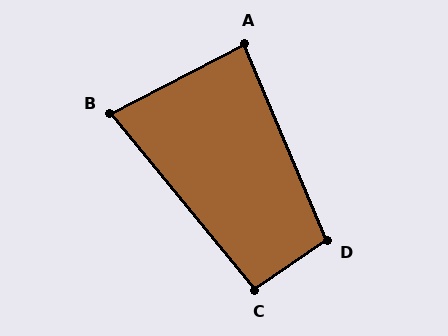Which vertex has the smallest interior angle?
B, at approximately 78 degrees.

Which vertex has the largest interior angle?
D, at approximately 102 degrees.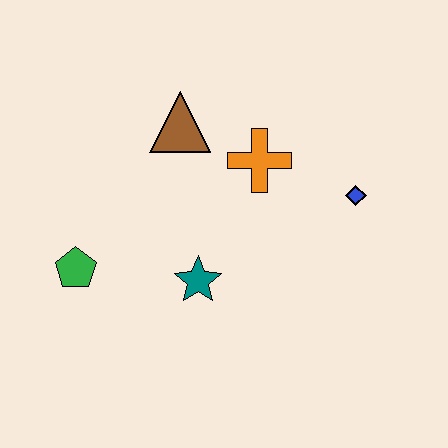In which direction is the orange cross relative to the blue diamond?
The orange cross is to the left of the blue diamond.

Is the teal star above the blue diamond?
No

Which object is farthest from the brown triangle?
The blue diamond is farthest from the brown triangle.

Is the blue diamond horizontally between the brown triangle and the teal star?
No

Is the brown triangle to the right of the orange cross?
No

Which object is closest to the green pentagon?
The teal star is closest to the green pentagon.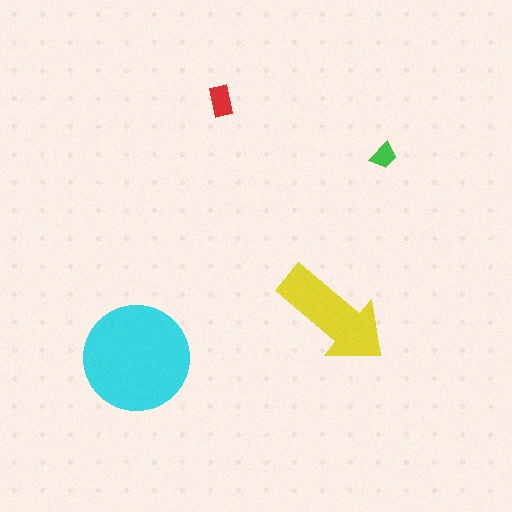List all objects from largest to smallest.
The cyan circle, the yellow arrow, the red rectangle, the green trapezoid.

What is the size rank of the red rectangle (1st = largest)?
3rd.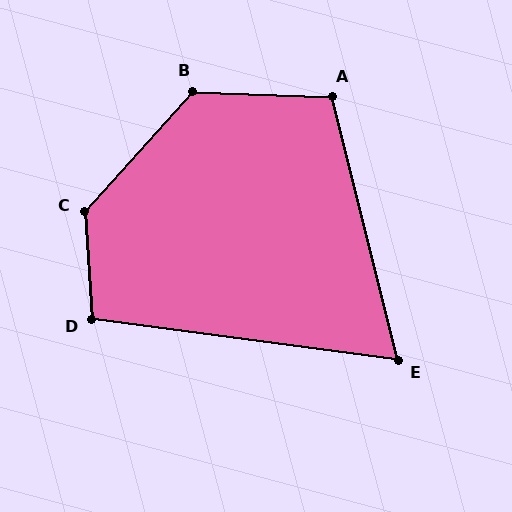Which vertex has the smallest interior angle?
E, at approximately 68 degrees.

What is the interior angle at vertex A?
Approximately 106 degrees (obtuse).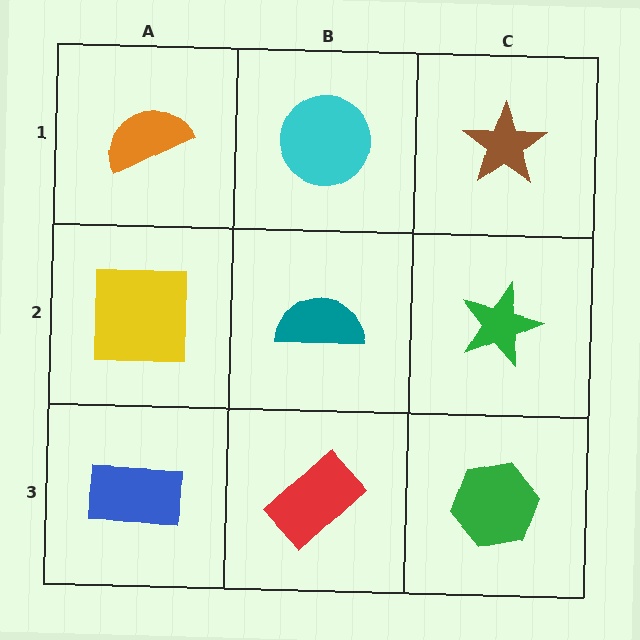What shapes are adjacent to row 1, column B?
A teal semicircle (row 2, column B), an orange semicircle (row 1, column A), a brown star (row 1, column C).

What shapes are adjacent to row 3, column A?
A yellow square (row 2, column A), a red rectangle (row 3, column B).